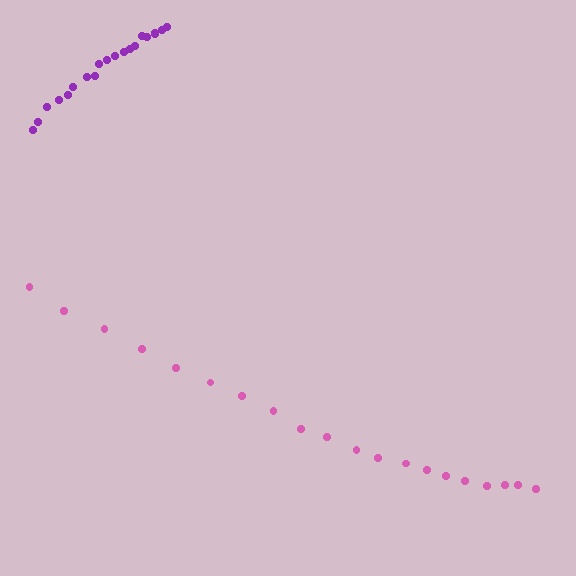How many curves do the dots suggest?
There are 2 distinct paths.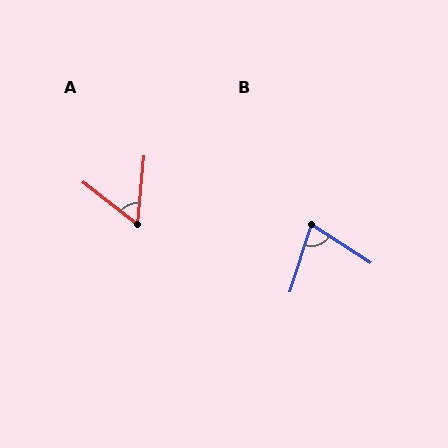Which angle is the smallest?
A, at approximately 58 degrees.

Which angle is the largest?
B, at approximately 74 degrees.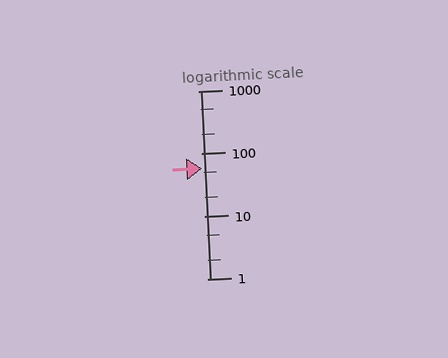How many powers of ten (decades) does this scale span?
The scale spans 3 decades, from 1 to 1000.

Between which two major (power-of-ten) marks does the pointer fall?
The pointer is between 10 and 100.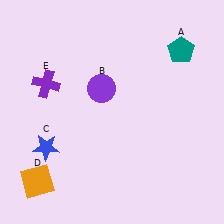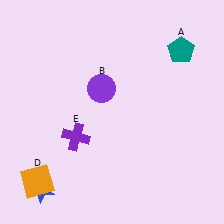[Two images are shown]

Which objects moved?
The objects that moved are: the blue star (C), the purple cross (E).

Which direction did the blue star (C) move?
The blue star (C) moved down.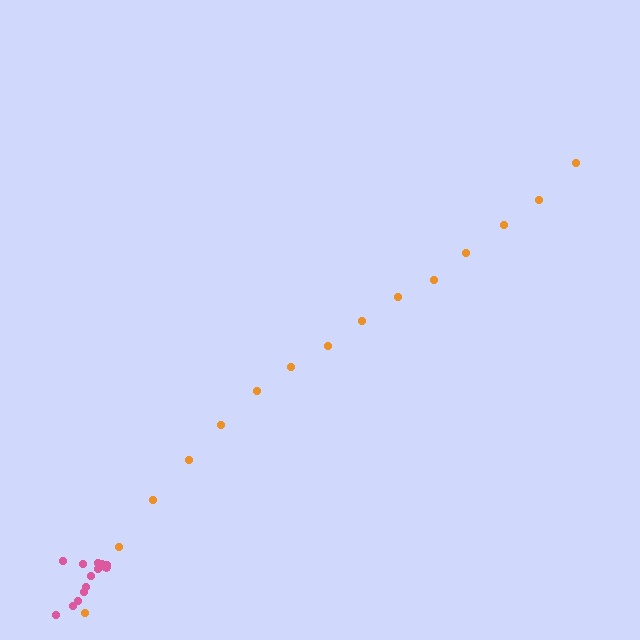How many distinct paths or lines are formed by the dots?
There are 2 distinct paths.